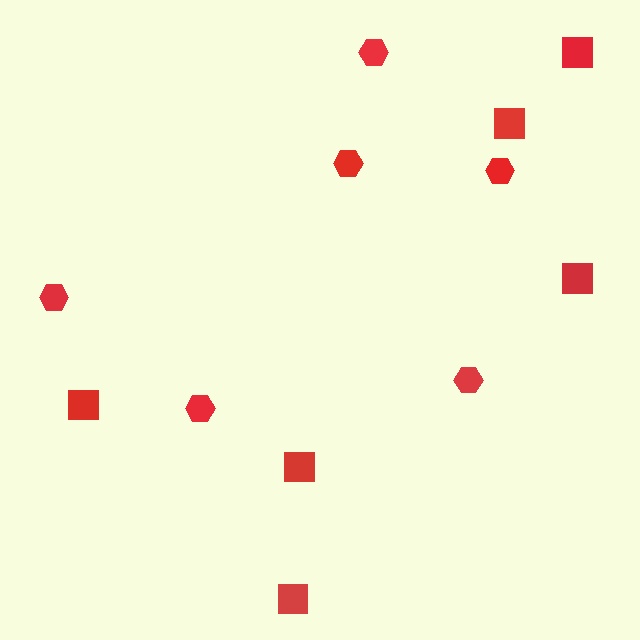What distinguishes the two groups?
There are 2 groups: one group of squares (6) and one group of hexagons (6).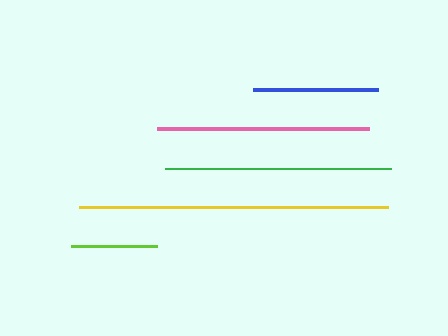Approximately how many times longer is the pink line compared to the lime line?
The pink line is approximately 2.5 times the length of the lime line.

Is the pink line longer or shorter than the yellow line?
The yellow line is longer than the pink line.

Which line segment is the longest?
The yellow line is the longest at approximately 309 pixels.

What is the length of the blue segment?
The blue segment is approximately 125 pixels long.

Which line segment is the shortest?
The lime line is the shortest at approximately 86 pixels.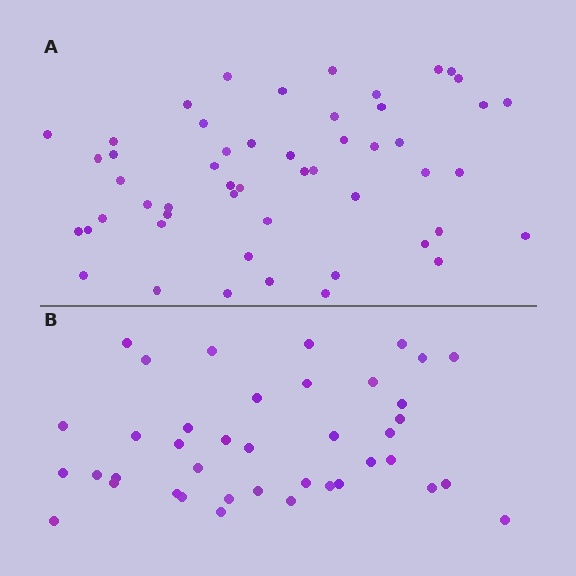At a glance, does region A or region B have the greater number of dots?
Region A (the top region) has more dots.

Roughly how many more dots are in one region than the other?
Region A has roughly 12 or so more dots than region B.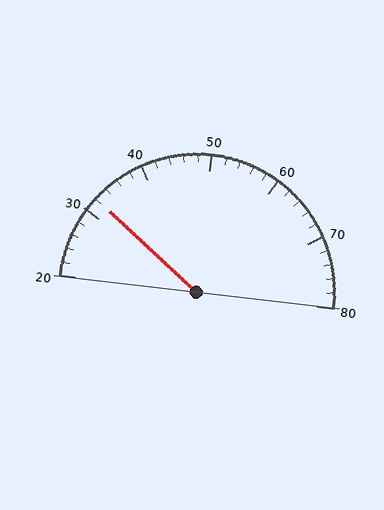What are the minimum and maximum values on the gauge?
The gauge ranges from 20 to 80.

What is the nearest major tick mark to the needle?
The nearest major tick mark is 30.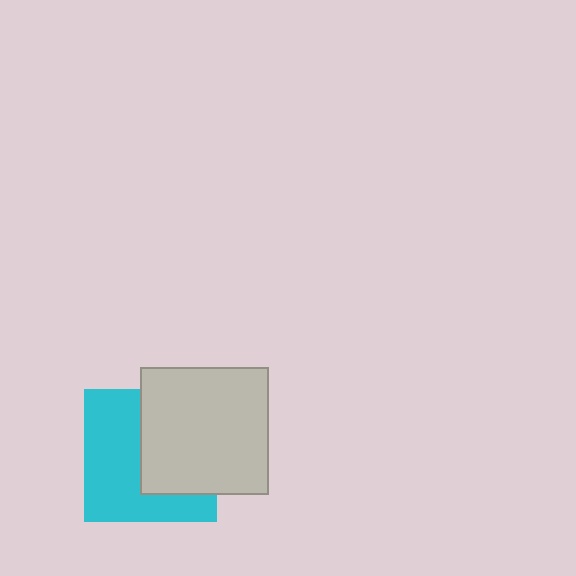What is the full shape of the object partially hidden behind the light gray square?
The partially hidden object is a cyan square.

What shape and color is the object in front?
The object in front is a light gray square.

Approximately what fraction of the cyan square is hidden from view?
Roughly 47% of the cyan square is hidden behind the light gray square.